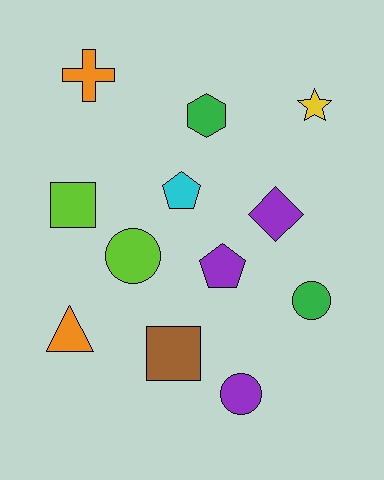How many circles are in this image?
There are 3 circles.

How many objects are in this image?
There are 12 objects.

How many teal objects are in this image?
There are no teal objects.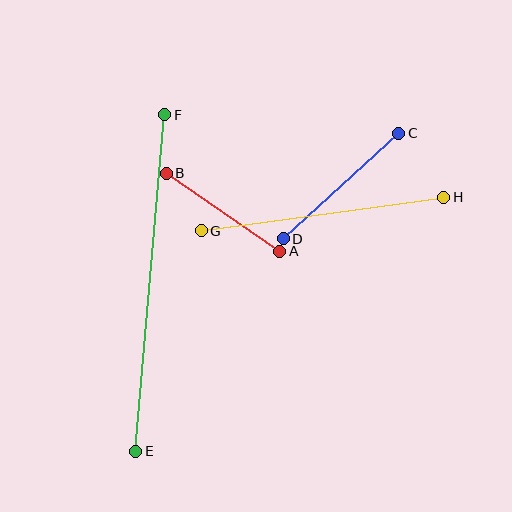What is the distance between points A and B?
The distance is approximately 138 pixels.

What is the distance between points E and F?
The distance is approximately 338 pixels.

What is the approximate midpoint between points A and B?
The midpoint is at approximately (223, 212) pixels.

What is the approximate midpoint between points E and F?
The midpoint is at approximately (150, 283) pixels.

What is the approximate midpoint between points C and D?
The midpoint is at approximately (341, 186) pixels.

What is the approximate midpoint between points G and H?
The midpoint is at approximately (322, 214) pixels.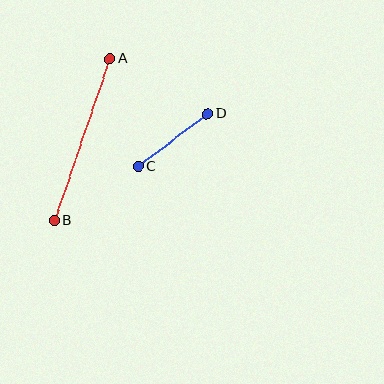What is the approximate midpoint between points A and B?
The midpoint is at approximately (82, 140) pixels.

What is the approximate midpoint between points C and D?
The midpoint is at approximately (173, 140) pixels.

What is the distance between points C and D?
The distance is approximately 87 pixels.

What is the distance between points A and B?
The distance is approximately 171 pixels.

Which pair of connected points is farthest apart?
Points A and B are farthest apart.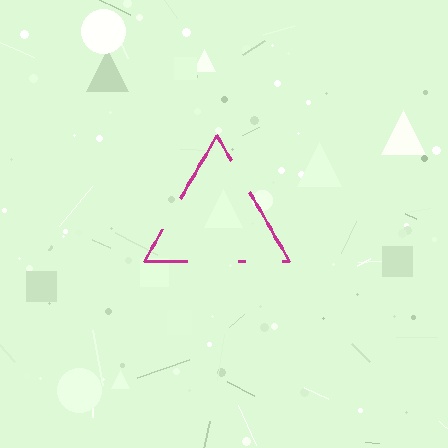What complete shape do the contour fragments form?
The contour fragments form a triangle.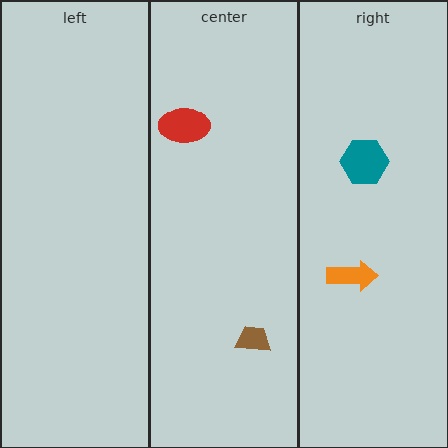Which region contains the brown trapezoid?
The center region.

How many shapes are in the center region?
2.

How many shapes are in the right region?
2.